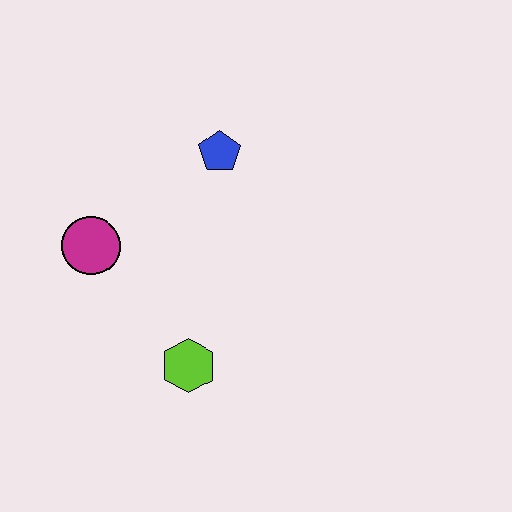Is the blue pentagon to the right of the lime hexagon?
Yes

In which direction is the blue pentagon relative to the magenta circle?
The blue pentagon is to the right of the magenta circle.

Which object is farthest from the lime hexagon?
The blue pentagon is farthest from the lime hexagon.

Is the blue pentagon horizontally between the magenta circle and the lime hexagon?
No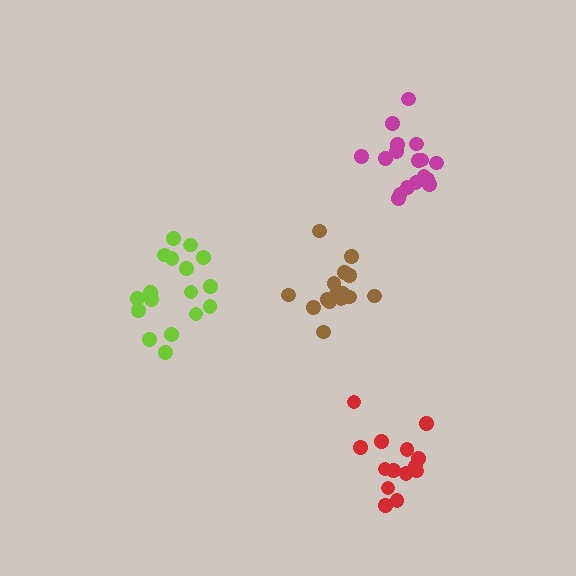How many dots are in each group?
Group 1: 16 dots, Group 2: 17 dots, Group 3: 14 dots, Group 4: 17 dots (64 total).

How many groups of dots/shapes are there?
There are 4 groups.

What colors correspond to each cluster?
The clusters are colored: brown, lime, red, magenta.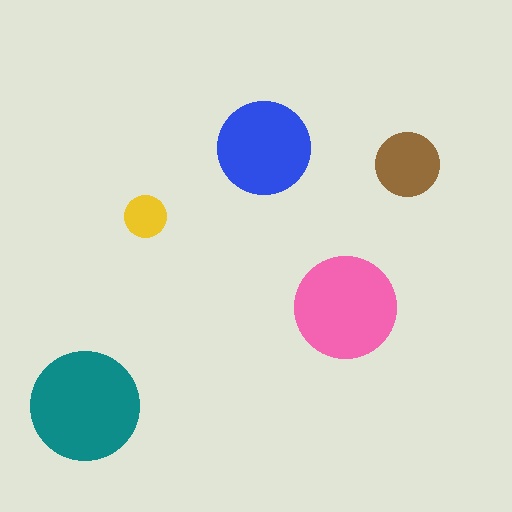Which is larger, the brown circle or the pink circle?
The pink one.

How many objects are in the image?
There are 5 objects in the image.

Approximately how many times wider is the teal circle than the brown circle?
About 1.5 times wider.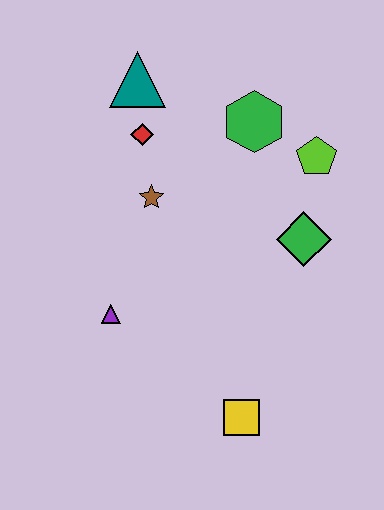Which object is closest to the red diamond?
The teal triangle is closest to the red diamond.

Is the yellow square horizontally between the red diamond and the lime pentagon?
Yes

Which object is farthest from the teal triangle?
The yellow square is farthest from the teal triangle.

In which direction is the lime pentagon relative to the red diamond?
The lime pentagon is to the right of the red diamond.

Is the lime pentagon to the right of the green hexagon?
Yes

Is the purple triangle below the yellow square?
No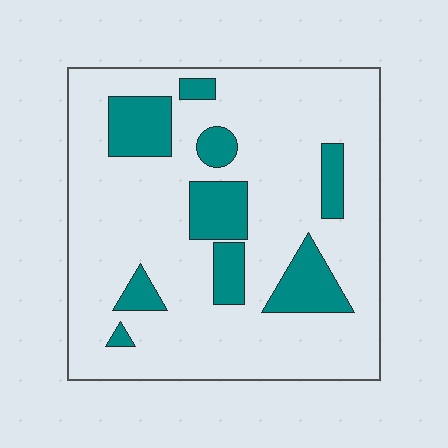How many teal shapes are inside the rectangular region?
9.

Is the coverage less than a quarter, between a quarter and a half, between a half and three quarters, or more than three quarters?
Less than a quarter.